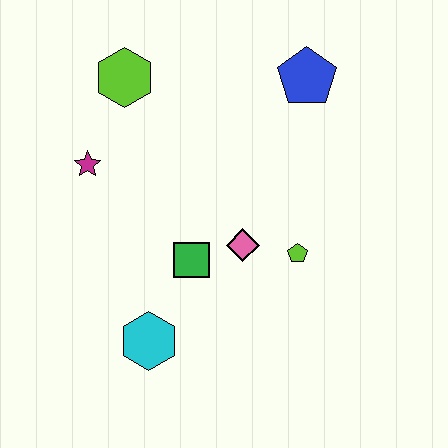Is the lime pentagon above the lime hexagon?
No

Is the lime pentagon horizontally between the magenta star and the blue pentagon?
Yes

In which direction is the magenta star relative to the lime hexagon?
The magenta star is below the lime hexagon.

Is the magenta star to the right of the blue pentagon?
No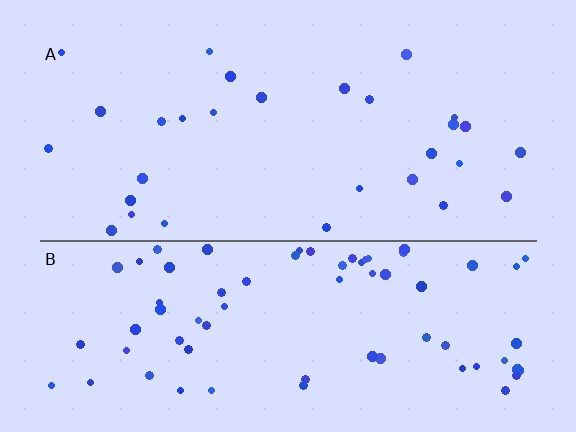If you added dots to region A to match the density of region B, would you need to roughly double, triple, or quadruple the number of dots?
Approximately triple.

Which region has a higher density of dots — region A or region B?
B (the bottom).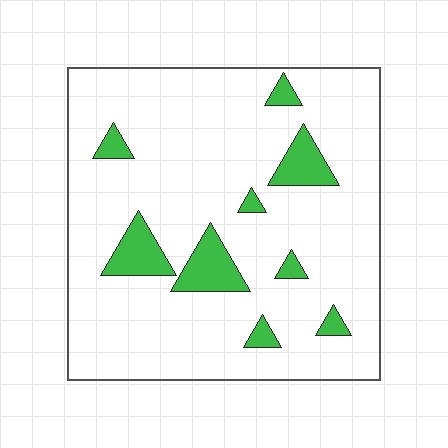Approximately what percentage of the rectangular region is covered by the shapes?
Approximately 10%.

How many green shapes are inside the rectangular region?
9.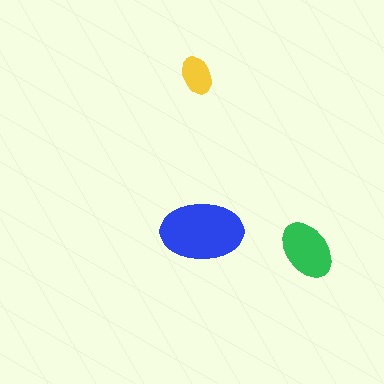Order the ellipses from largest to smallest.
the blue one, the green one, the yellow one.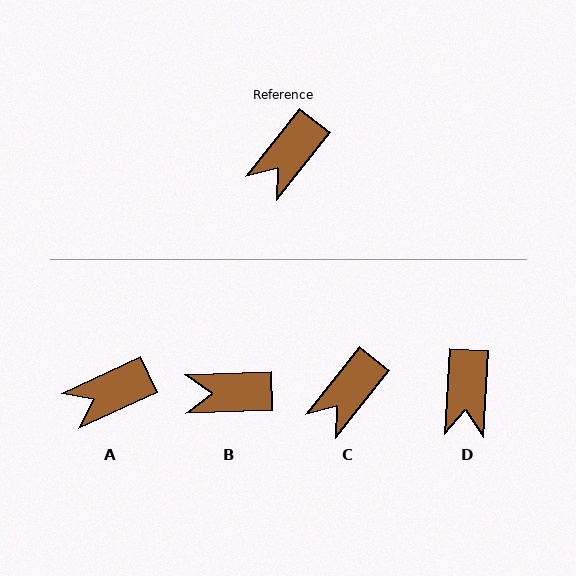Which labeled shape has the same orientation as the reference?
C.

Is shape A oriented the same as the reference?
No, it is off by about 27 degrees.